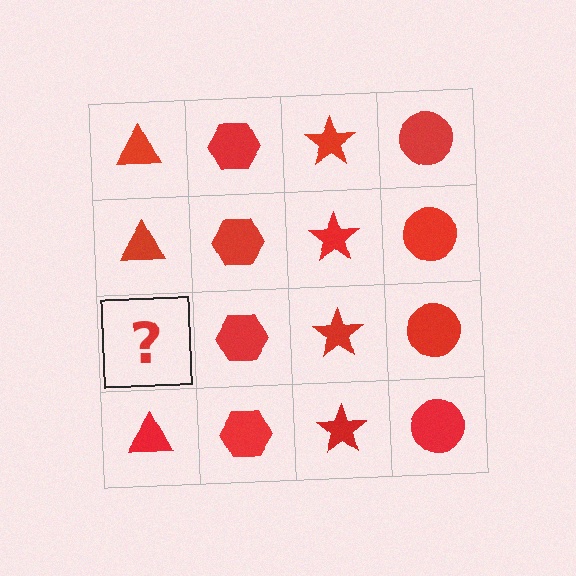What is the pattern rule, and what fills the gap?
The rule is that each column has a consistent shape. The gap should be filled with a red triangle.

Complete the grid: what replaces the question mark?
The question mark should be replaced with a red triangle.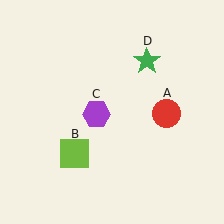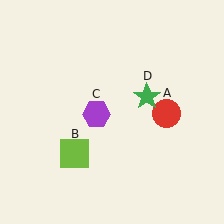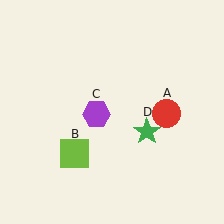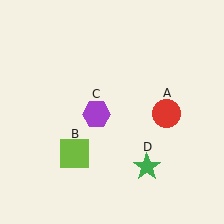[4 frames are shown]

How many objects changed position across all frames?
1 object changed position: green star (object D).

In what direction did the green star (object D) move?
The green star (object D) moved down.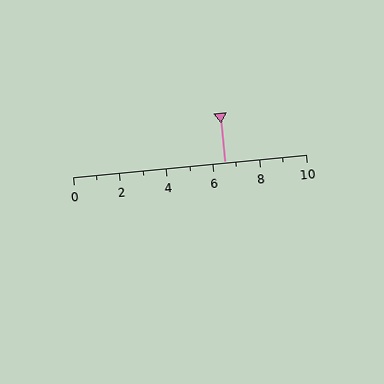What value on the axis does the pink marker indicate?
The marker indicates approximately 6.5.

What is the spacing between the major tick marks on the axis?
The major ticks are spaced 2 apart.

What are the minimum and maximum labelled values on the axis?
The axis runs from 0 to 10.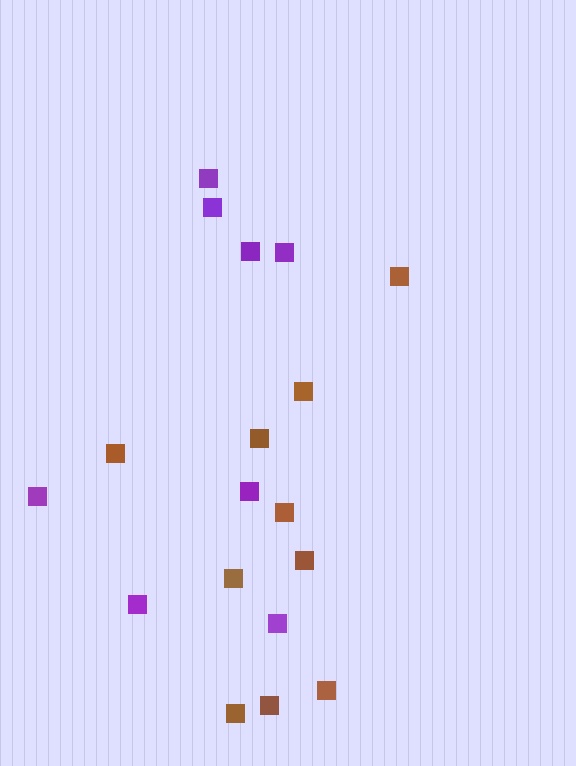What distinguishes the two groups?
There are 2 groups: one group of purple squares (8) and one group of brown squares (10).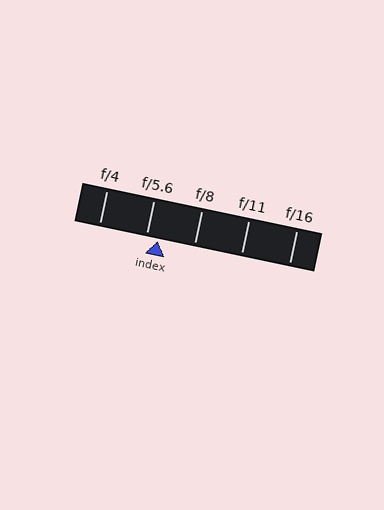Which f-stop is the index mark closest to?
The index mark is closest to f/5.6.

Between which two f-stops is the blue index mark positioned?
The index mark is between f/5.6 and f/8.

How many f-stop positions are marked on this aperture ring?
There are 5 f-stop positions marked.